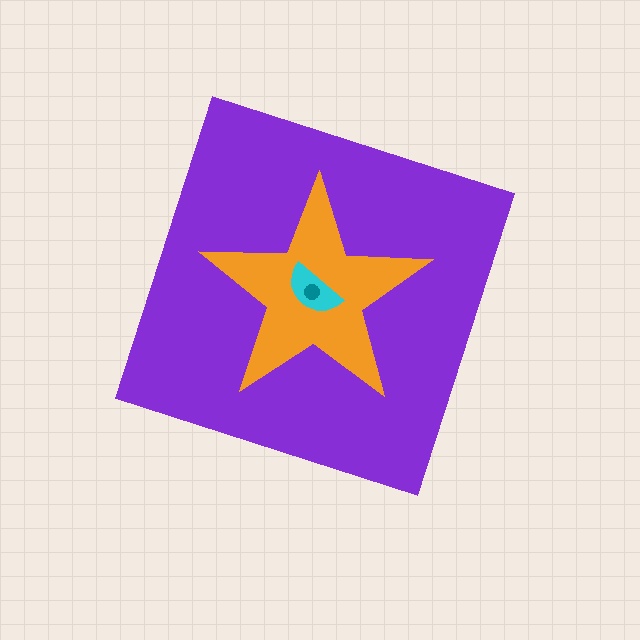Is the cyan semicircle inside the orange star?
Yes.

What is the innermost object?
The teal circle.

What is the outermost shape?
The purple diamond.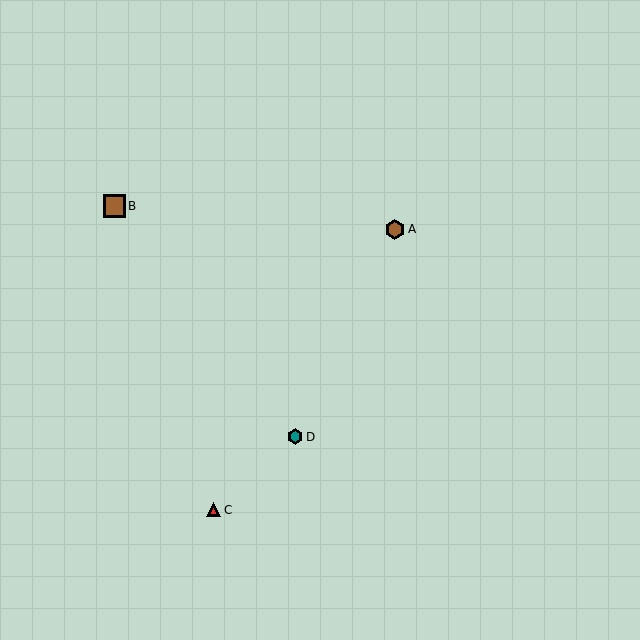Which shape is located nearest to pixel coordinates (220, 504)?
The red triangle (labeled C) at (214, 510) is nearest to that location.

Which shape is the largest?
The brown square (labeled B) is the largest.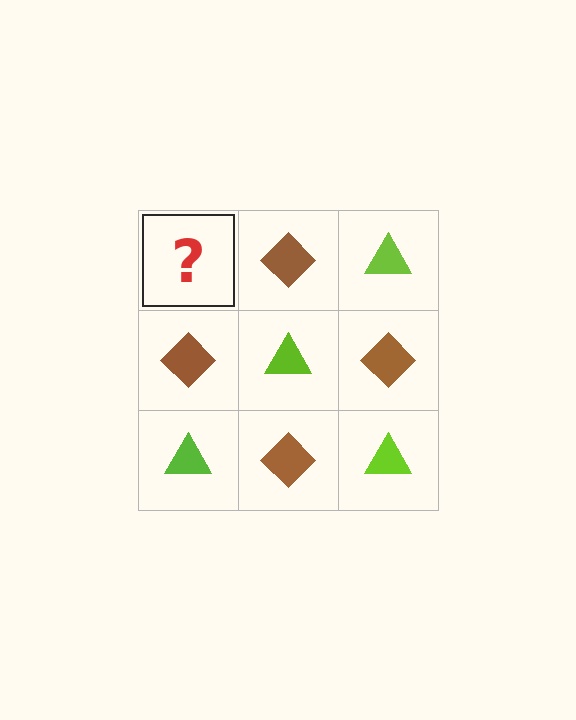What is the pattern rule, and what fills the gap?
The rule is that it alternates lime triangle and brown diamond in a checkerboard pattern. The gap should be filled with a lime triangle.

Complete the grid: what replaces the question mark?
The question mark should be replaced with a lime triangle.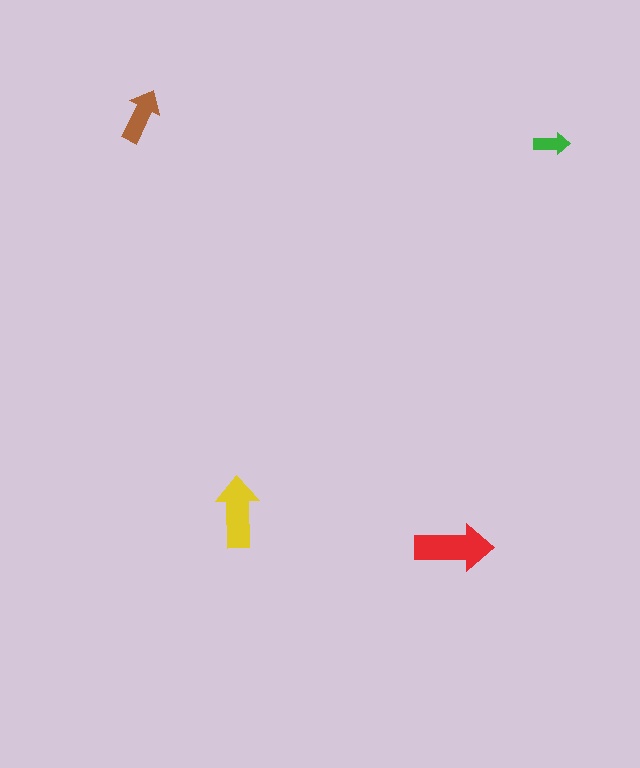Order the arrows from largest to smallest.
the red one, the yellow one, the brown one, the green one.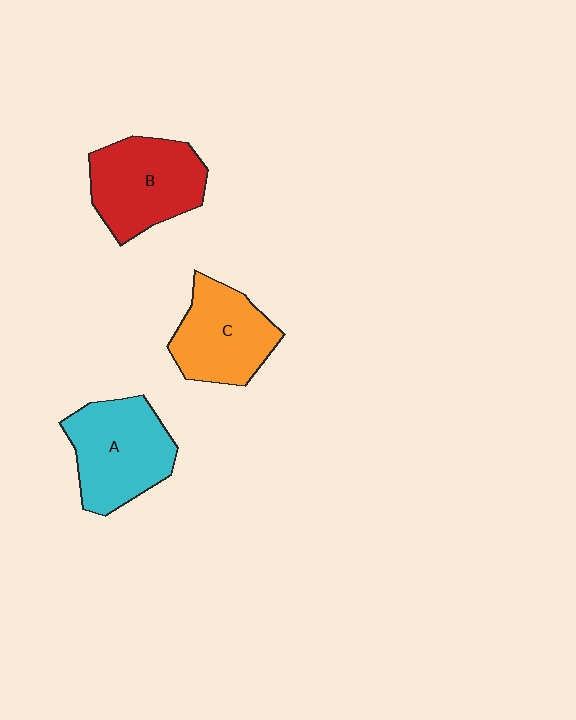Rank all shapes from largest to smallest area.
From largest to smallest: A (cyan), B (red), C (orange).